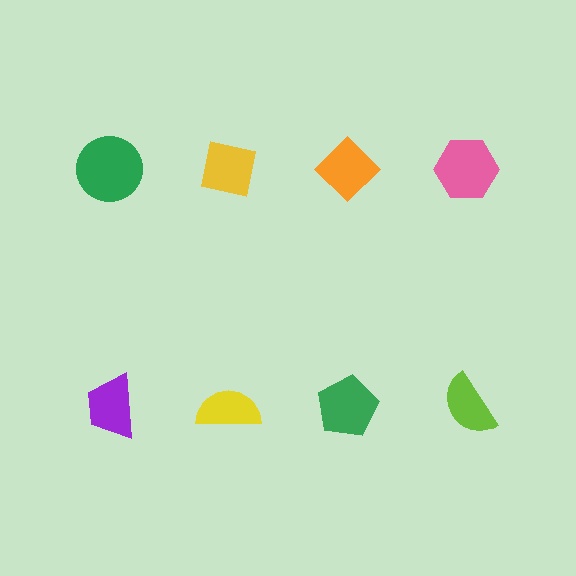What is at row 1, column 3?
An orange diamond.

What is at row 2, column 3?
A green pentagon.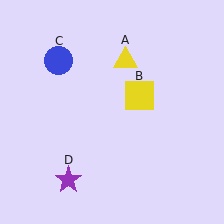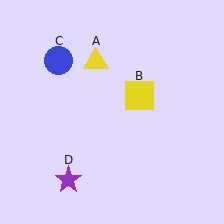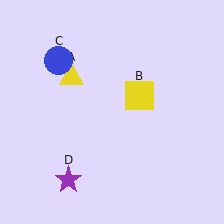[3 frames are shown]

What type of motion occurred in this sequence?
The yellow triangle (object A) rotated counterclockwise around the center of the scene.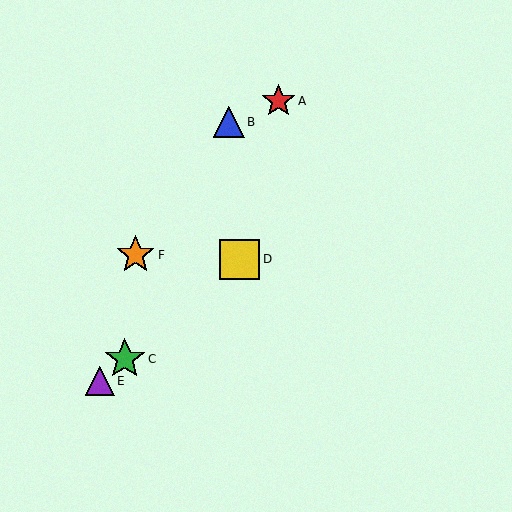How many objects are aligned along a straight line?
3 objects (C, D, E) are aligned along a straight line.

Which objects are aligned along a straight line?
Objects C, D, E are aligned along a straight line.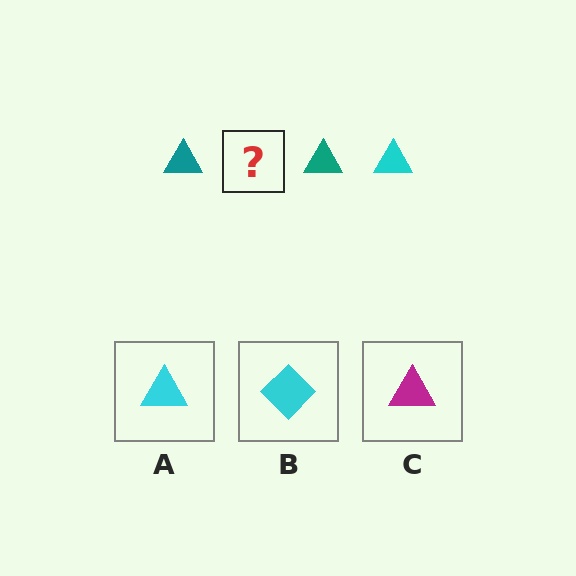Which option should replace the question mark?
Option A.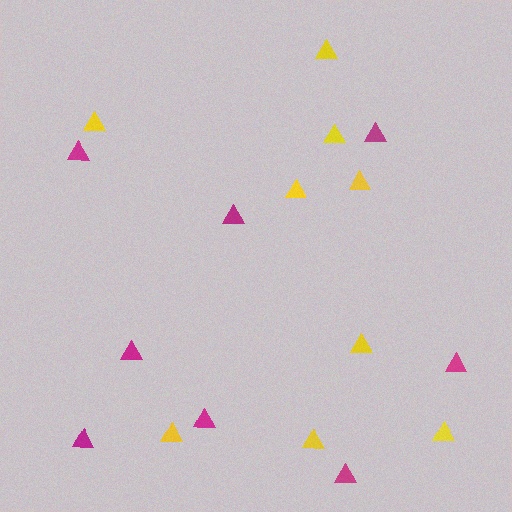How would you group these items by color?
There are 2 groups: one group of yellow triangles (9) and one group of magenta triangles (8).